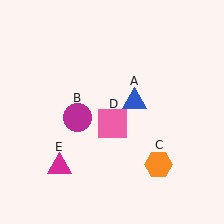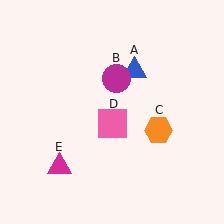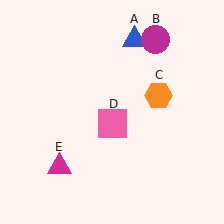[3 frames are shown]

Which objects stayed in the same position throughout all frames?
Pink square (object D) and magenta triangle (object E) remained stationary.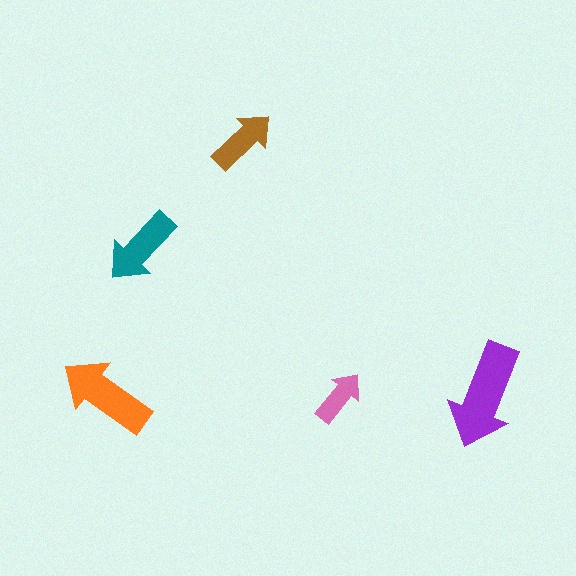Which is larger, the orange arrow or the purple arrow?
The purple one.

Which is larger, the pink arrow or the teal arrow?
The teal one.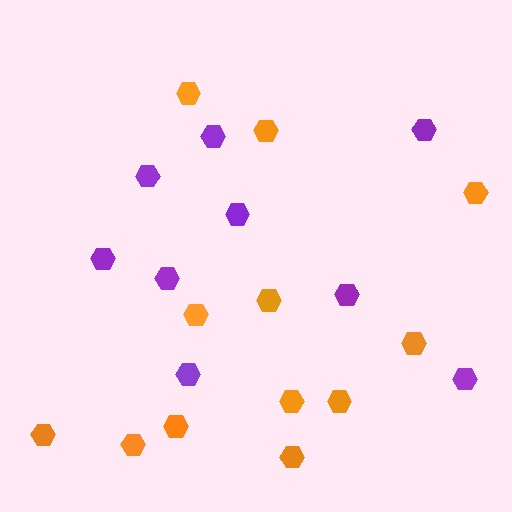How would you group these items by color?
There are 2 groups: one group of purple hexagons (9) and one group of orange hexagons (12).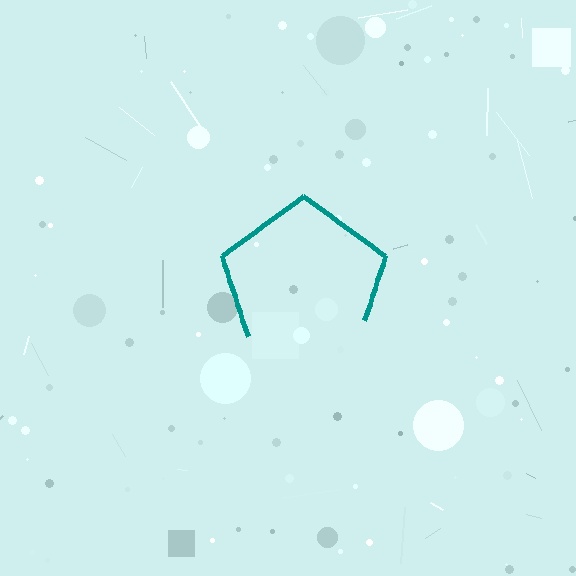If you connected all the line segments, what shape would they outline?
They would outline a pentagon.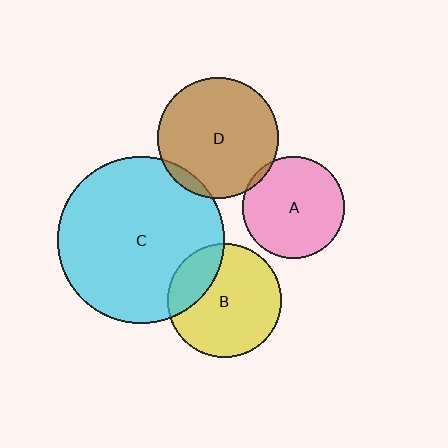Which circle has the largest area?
Circle C (cyan).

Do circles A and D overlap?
Yes.